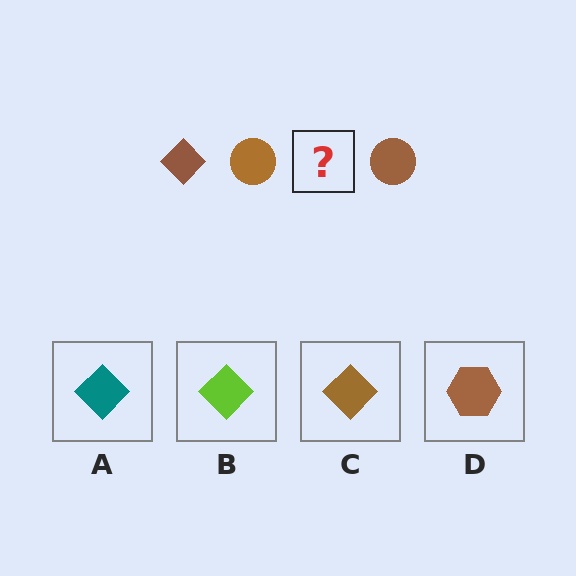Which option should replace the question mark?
Option C.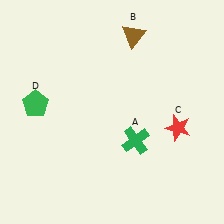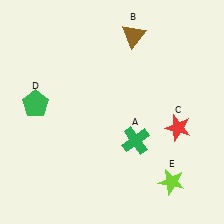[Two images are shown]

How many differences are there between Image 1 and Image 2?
There is 1 difference between the two images.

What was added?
A lime star (E) was added in Image 2.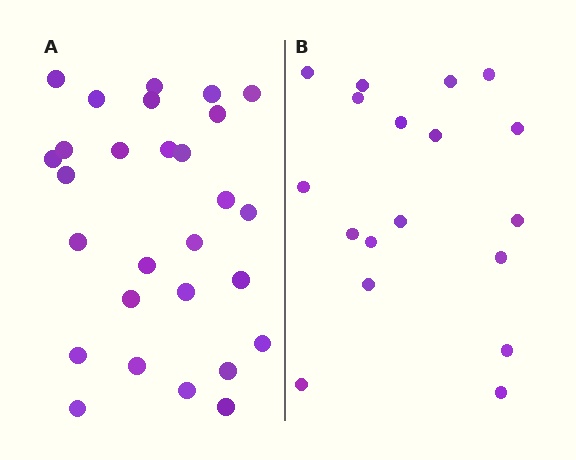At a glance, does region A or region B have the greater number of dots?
Region A (the left region) has more dots.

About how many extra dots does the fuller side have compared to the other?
Region A has roughly 10 or so more dots than region B.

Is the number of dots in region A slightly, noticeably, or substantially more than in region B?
Region A has substantially more. The ratio is roughly 1.6 to 1.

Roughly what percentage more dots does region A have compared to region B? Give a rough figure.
About 55% more.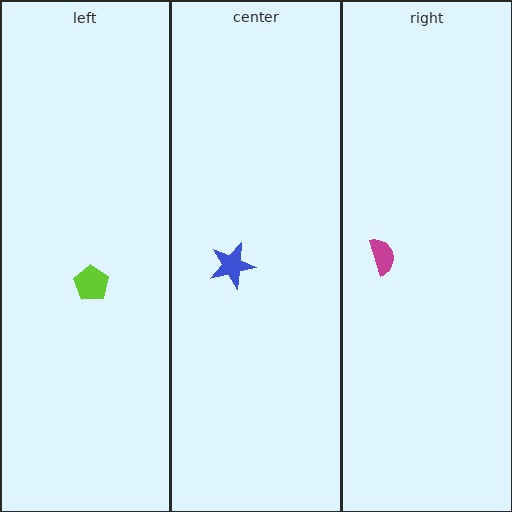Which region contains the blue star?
The center region.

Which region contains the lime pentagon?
The left region.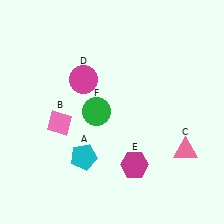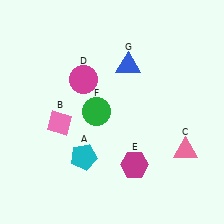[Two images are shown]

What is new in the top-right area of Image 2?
A blue triangle (G) was added in the top-right area of Image 2.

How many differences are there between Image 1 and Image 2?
There is 1 difference between the two images.